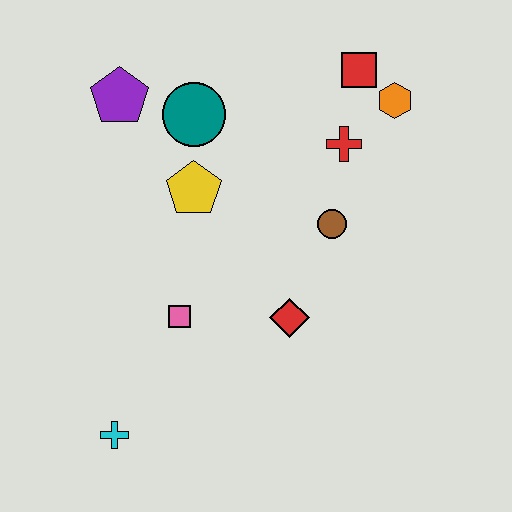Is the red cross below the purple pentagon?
Yes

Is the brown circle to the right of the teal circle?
Yes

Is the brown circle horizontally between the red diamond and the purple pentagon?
No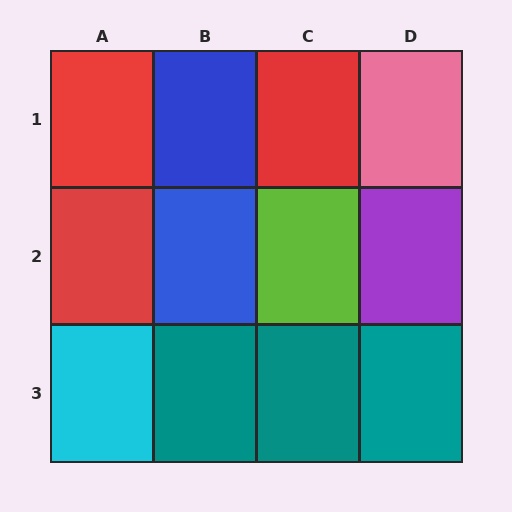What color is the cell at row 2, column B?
Blue.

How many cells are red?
3 cells are red.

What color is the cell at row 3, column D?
Teal.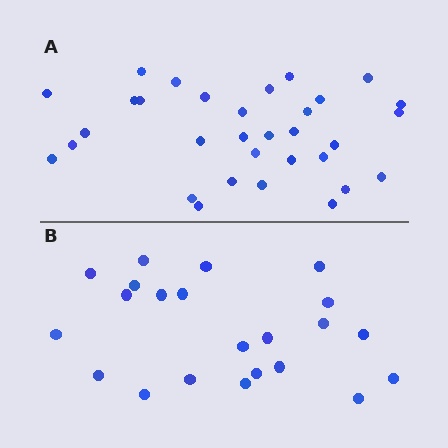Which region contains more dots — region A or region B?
Region A (the top region) has more dots.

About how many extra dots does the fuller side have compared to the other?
Region A has roughly 10 or so more dots than region B.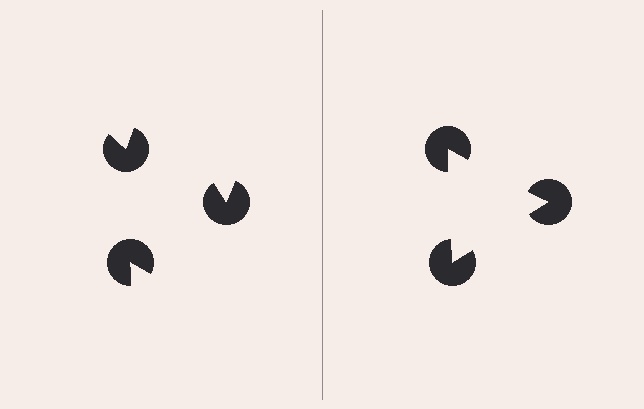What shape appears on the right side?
An illusory triangle.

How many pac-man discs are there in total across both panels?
6 — 3 on each side.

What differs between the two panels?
The pac-man discs are positioned identically on both sides; only the wedge orientations differ. On the right they align to a triangle; on the left they are misaligned.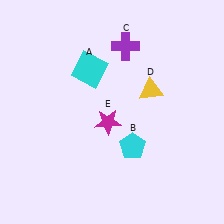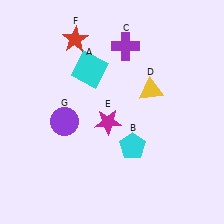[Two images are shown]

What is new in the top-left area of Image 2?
A red star (F) was added in the top-left area of Image 2.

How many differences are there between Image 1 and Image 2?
There are 2 differences between the two images.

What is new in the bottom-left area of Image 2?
A purple circle (G) was added in the bottom-left area of Image 2.